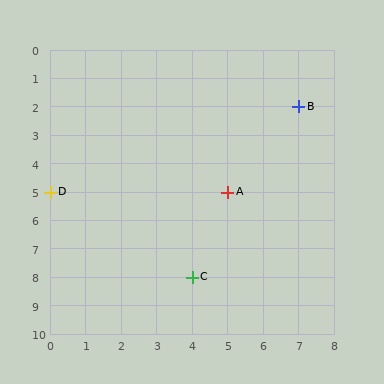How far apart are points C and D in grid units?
Points C and D are 4 columns and 3 rows apart (about 5.0 grid units diagonally).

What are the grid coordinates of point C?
Point C is at grid coordinates (4, 8).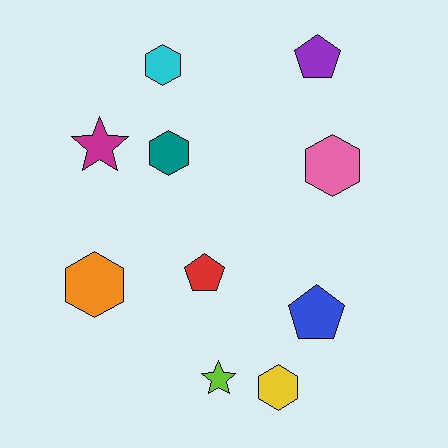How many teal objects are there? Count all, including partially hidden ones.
There is 1 teal object.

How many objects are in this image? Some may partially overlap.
There are 10 objects.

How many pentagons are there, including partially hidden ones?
There are 3 pentagons.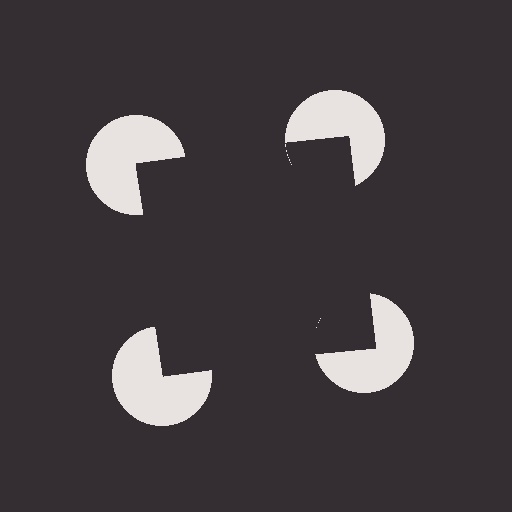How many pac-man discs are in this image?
There are 4 — one at each vertex of the illusory square.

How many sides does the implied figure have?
4 sides.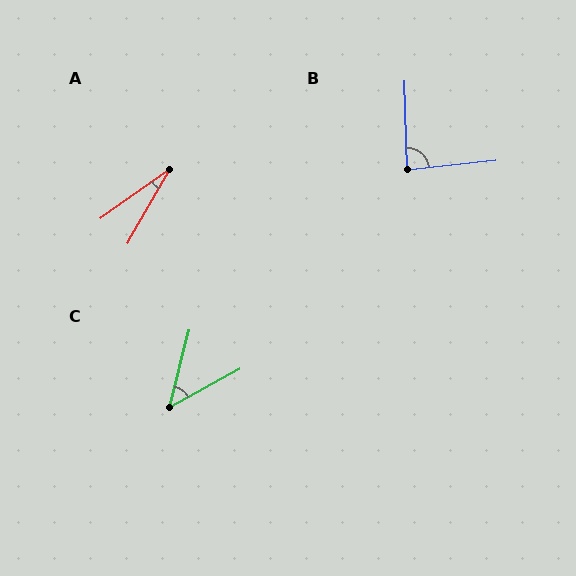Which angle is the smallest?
A, at approximately 25 degrees.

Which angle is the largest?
B, at approximately 86 degrees.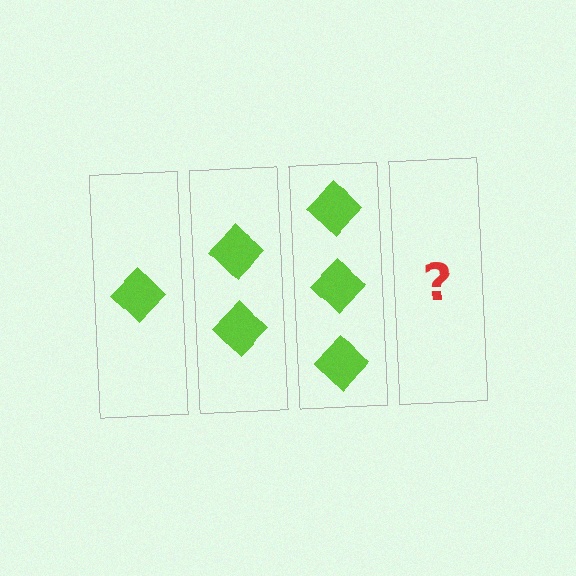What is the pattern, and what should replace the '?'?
The pattern is that each step adds one more diamond. The '?' should be 4 diamonds.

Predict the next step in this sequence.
The next step is 4 diamonds.